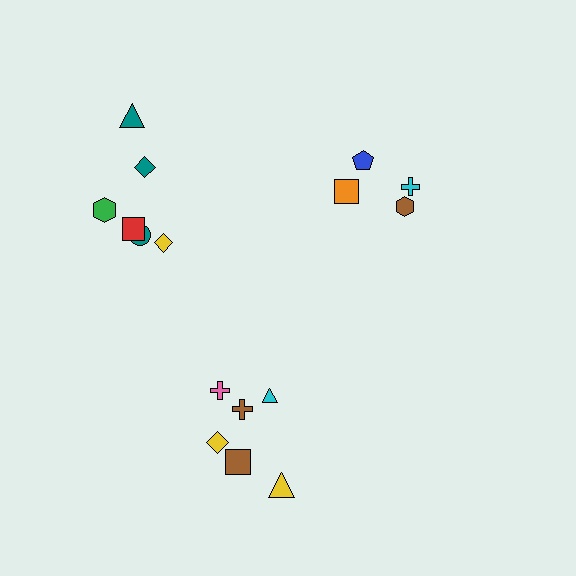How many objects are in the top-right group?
There are 4 objects.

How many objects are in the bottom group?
There are 6 objects.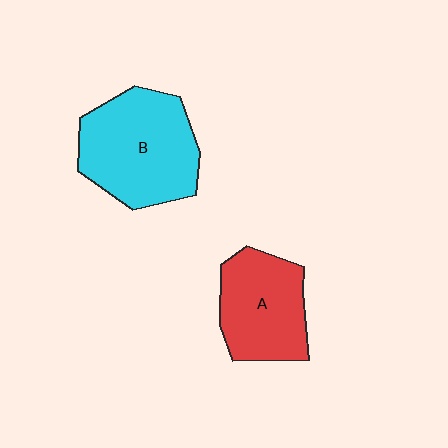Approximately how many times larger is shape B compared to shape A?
Approximately 1.3 times.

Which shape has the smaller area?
Shape A (red).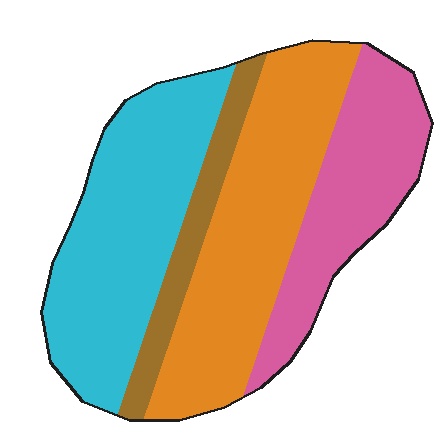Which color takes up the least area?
Brown, at roughly 10%.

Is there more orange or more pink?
Orange.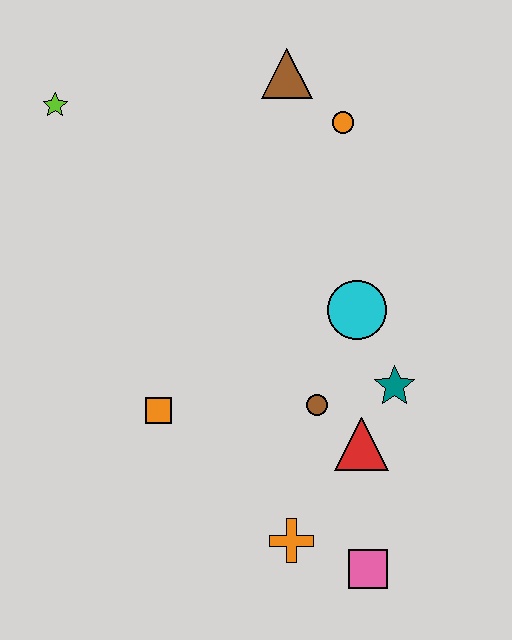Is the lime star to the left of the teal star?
Yes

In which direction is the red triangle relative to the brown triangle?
The red triangle is below the brown triangle.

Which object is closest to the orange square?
The brown circle is closest to the orange square.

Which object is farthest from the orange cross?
The lime star is farthest from the orange cross.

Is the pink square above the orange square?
No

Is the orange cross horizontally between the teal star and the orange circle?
No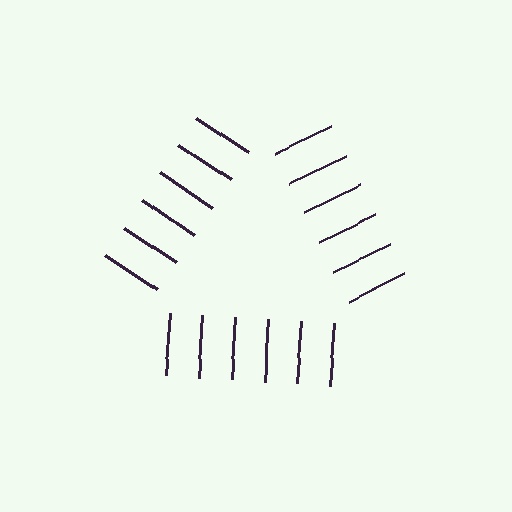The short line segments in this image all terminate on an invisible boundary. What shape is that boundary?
An illusory triangle — the line segments terminate on its edges but no continuous stroke is drawn.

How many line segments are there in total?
18 — 6 along each of the 3 edges.